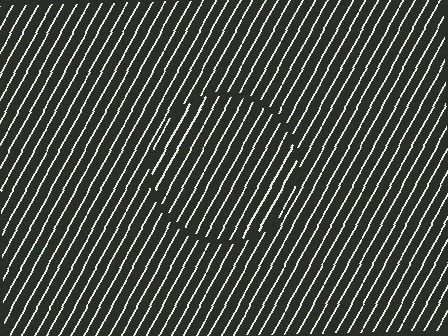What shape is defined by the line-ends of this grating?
An illusory circle. The interior of the shape contains the same grating, shifted by half a period — the contour is defined by the phase discontinuity where line-ends from the inner and outer gratings abut.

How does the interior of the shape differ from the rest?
The interior of the shape contains the same grating, shifted by half a period — the contour is defined by the phase discontinuity where line-ends from the inner and outer gratings abut.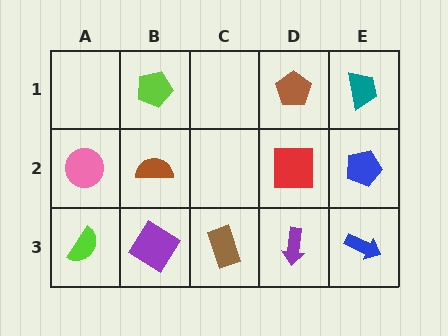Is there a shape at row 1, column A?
No, that cell is empty.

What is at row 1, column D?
A brown pentagon.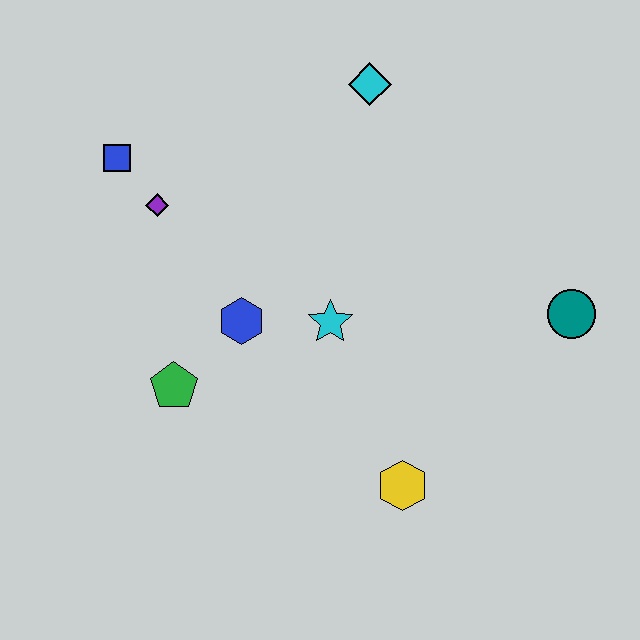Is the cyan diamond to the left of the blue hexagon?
No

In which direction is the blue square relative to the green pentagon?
The blue square is above the green pentagon.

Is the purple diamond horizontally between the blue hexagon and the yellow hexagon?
No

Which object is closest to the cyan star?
The blue hexagon is closest to the cyan star.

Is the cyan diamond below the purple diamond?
No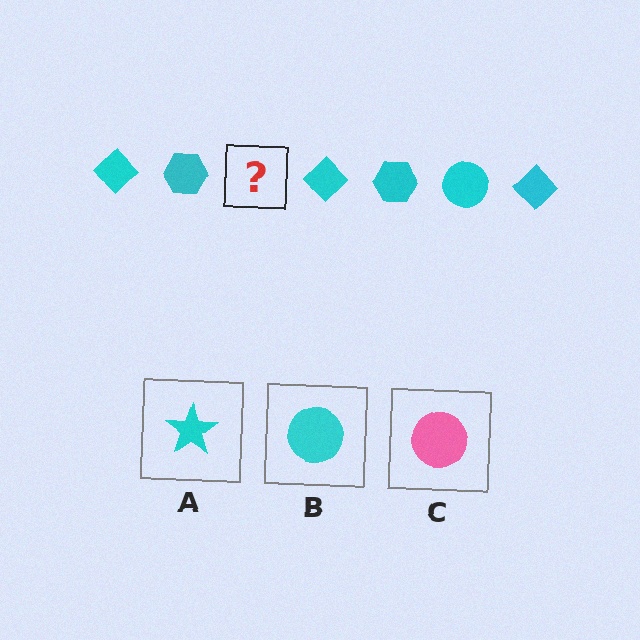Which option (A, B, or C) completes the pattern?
B.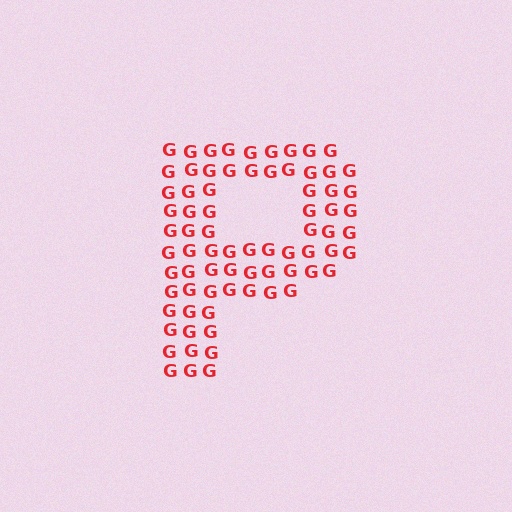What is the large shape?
The large shape is the letter P.